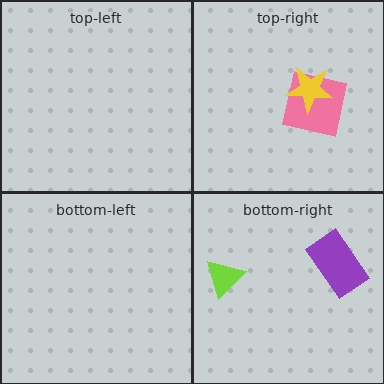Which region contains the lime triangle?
The bottom-right region.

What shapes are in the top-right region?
The pink square, the yellow star.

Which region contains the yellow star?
The top-right region.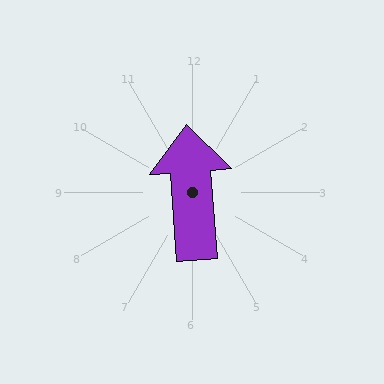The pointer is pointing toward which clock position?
Roughly 12 o'clock.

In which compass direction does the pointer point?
North.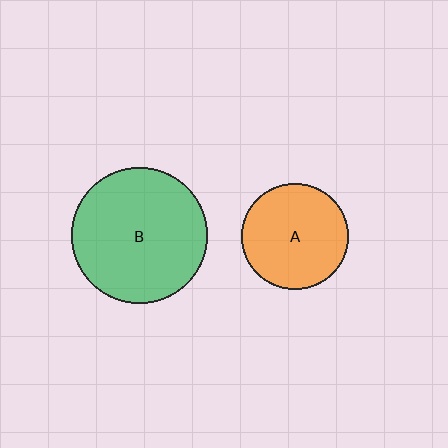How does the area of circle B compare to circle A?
Approximately 1.6 times.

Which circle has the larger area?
Circle B (green).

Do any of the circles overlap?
No, none of the circles overlap.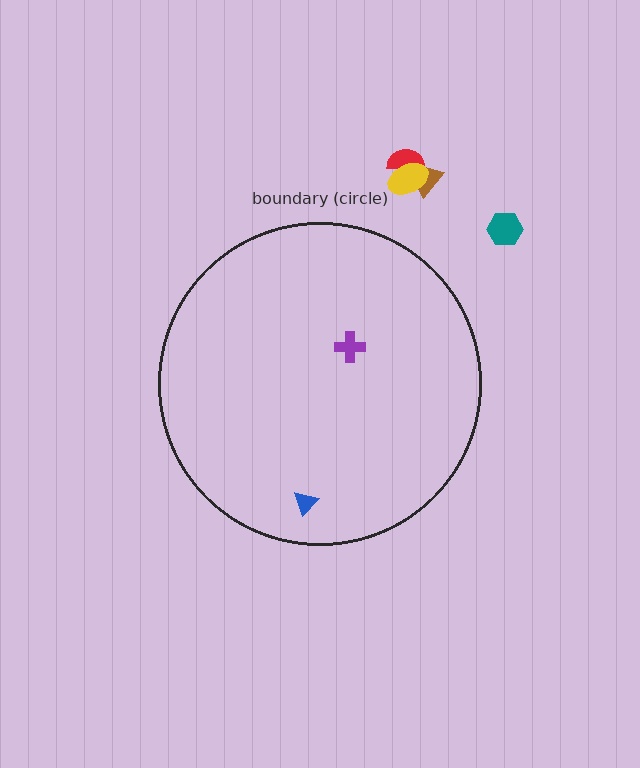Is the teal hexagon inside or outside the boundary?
Outside.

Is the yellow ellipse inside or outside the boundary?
Outside.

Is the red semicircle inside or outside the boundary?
Outside.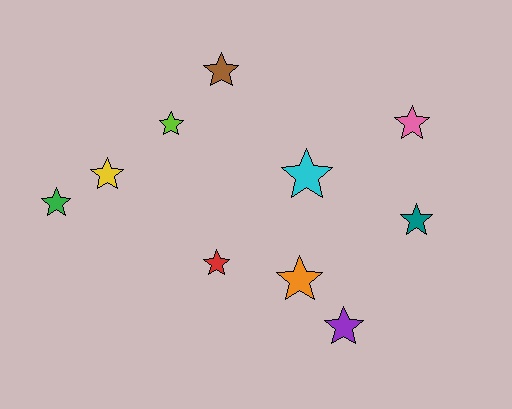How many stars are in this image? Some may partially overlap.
There are 10 stars.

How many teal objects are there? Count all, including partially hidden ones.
There is 1 teal object.